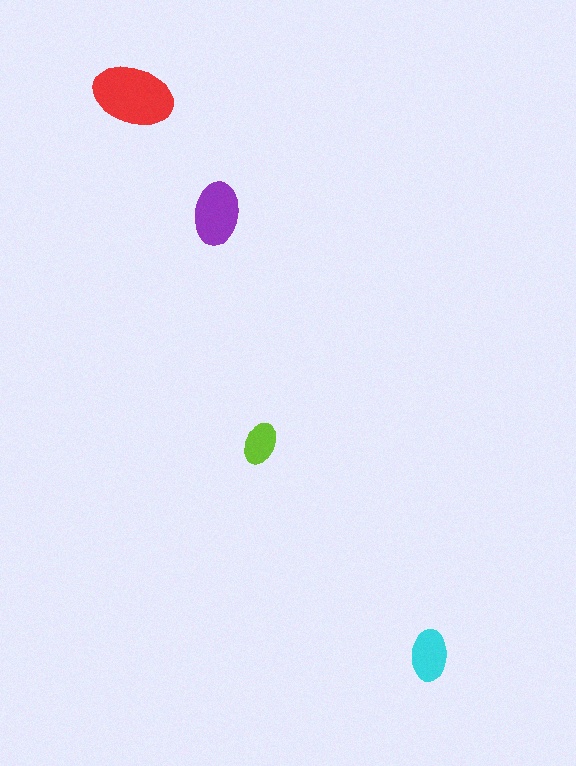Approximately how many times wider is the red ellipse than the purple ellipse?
About 1.5 times wider.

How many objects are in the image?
There are 4 objects in the image.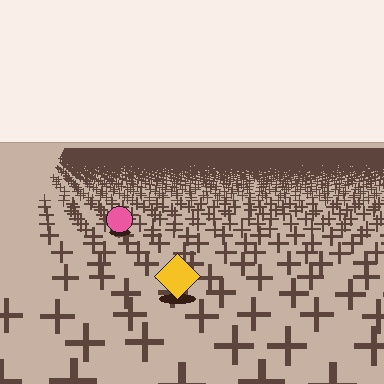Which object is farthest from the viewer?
The pink circle is farthest from the viewer. It appears smaller and the ground texture around it is denser.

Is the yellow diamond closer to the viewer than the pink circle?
Yes. The yellow diamond is closer — you can tell from the texture gradient: the ground texture is coarser near it.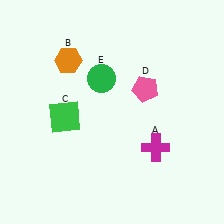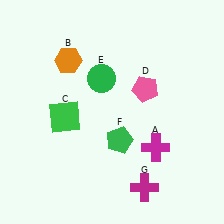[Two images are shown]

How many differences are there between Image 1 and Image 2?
There are 2 differences between the two images.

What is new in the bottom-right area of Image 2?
A magenta cross (G) was added in the bottom-right area of Image 2.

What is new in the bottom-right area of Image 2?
A green pentagon (F) was added in the bottom-right area of Image 2.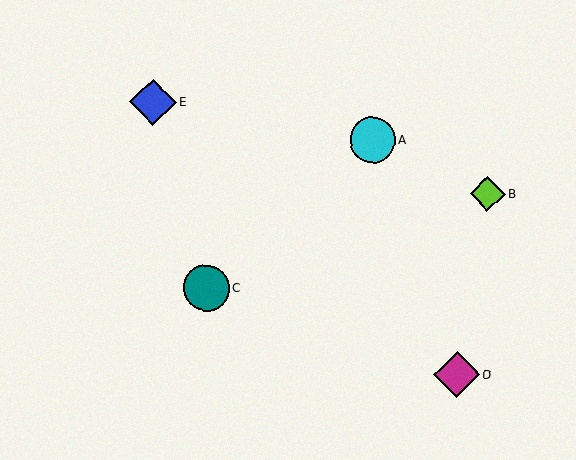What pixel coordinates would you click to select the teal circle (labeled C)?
Click at (207, 288) to select the teal circle C.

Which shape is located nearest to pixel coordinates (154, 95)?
The blue diamond (labeled E) at (153, 102) is nearest to that location.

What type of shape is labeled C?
Shape C is a teal circle.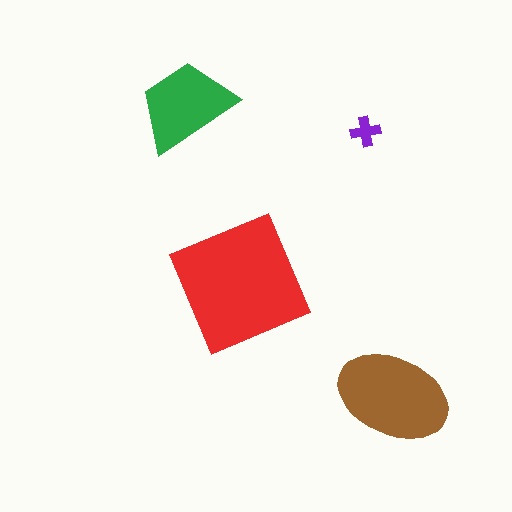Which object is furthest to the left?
The green trapezoid is leftmost.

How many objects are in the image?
There are 4 objects in the image.